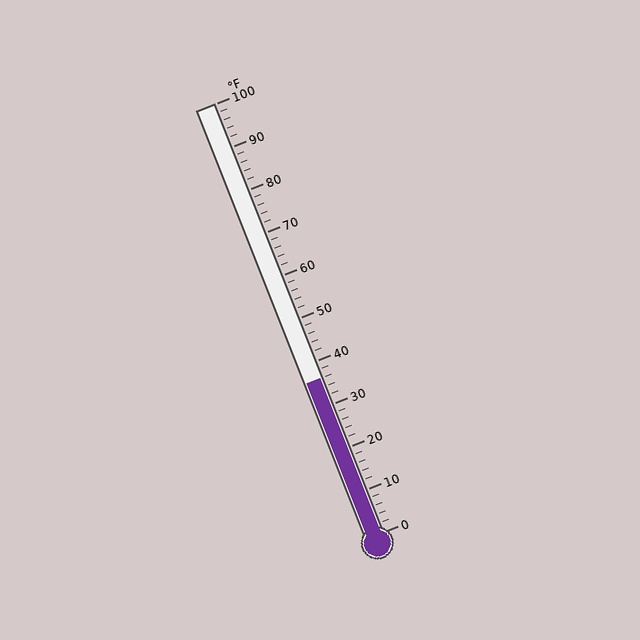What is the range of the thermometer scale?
The thermometer scale ranges from 0°F to 100°F.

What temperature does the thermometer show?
The thermometer shows approximately 36°F.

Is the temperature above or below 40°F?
The temperature is below 40°F.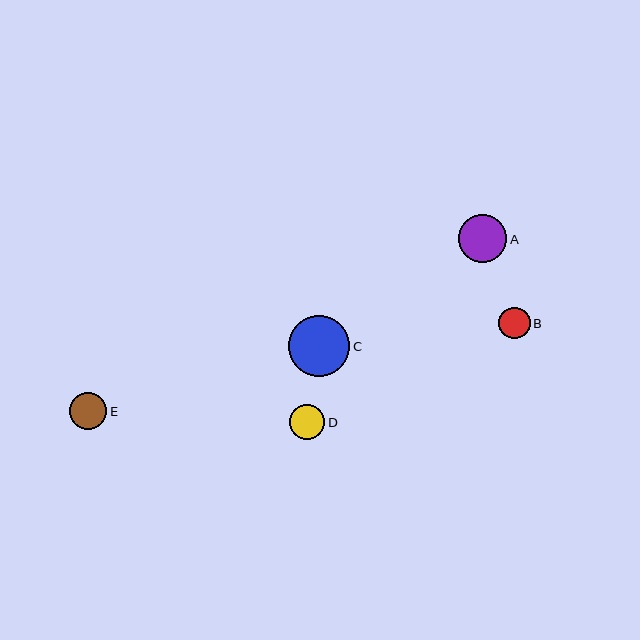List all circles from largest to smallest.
From largest to smallest: C, A, E, D, B.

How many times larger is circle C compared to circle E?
Circle C is approximately 1.6 times the size of circle E.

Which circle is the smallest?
Circle B is the smallest with a size of approximately 32 pixels.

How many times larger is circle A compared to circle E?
Circle A is approximately 1.3 times the size of circle E.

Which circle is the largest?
Circle C is the largest with a size of approximately 61 pixels.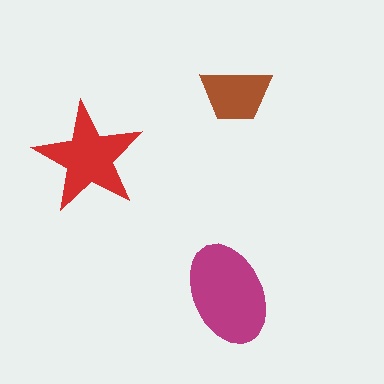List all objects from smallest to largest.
The brown trapezoid, the red star, the magenta ellipse.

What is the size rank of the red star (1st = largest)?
2nd.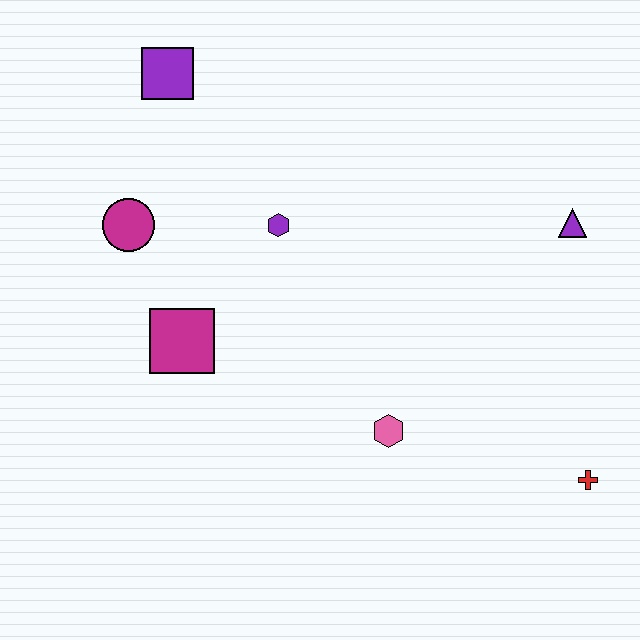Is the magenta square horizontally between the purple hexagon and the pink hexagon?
No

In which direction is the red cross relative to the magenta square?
The red cross is to the right of the magenta square.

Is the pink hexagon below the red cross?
No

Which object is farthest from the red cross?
The purple square is farthest from the red cross.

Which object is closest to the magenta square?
The magenta circle is closest to the magenta square.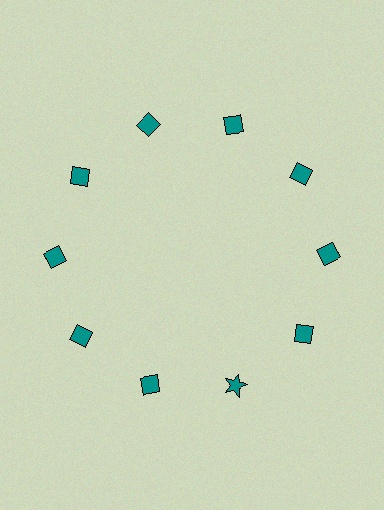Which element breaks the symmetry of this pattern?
The teal star at roughly the 5 o'clock position breaks the symmetry. All other shapes are teal diamonds.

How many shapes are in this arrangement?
There are 10 shapes arranged in a ring pattern.